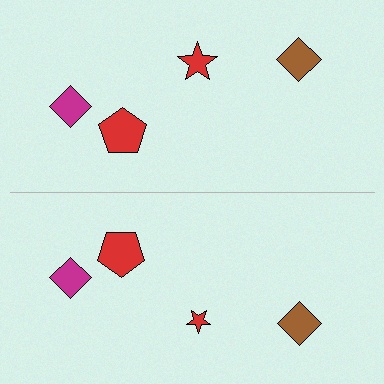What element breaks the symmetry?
The red star on the bottom side has a different size than its mirror counterpart.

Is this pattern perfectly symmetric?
No, the pattern is not perfectly symmetric. The red star on the bottom side has a different size than its mirror counterpart.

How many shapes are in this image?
There are 8 shapes in this image.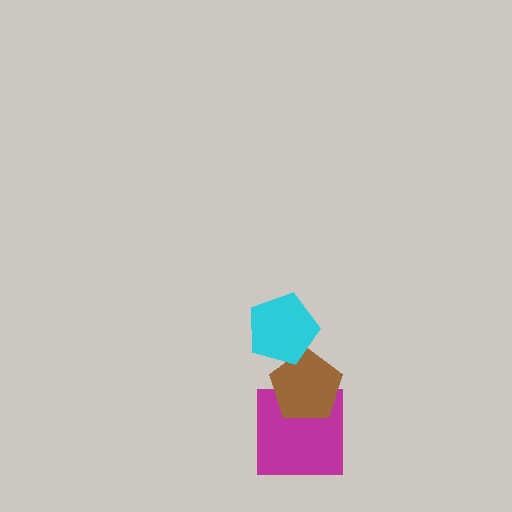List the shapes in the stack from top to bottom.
From top to bottom: the cyan pentagon, the brown pentagon, the magenta square.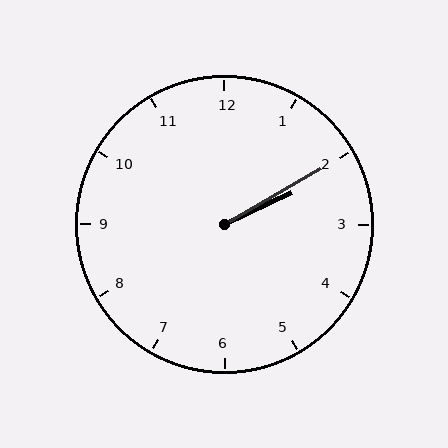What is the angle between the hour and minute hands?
Approximately 5 degrees.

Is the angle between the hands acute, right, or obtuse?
It is acute.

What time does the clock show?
2:10.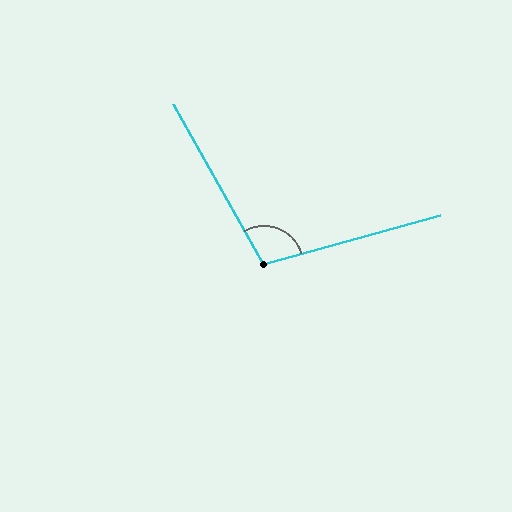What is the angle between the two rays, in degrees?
Approximately 104 degrees.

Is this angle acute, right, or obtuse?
It is obtuse.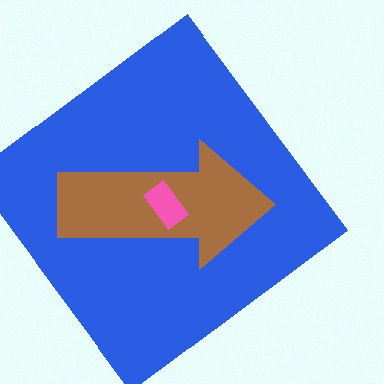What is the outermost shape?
The blue diamond.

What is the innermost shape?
The pink rectangle.